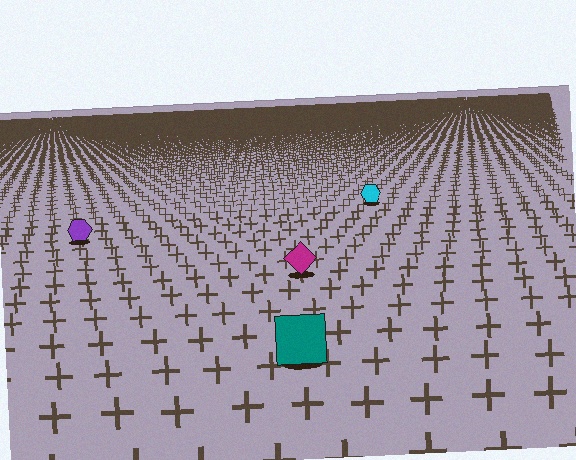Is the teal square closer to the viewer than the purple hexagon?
Yes. The teal square is closer — you can tell from the texture gradient: the ground texture is coarser near it.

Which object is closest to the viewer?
The teal square is closest. The texture marks near it are larger and more spread out.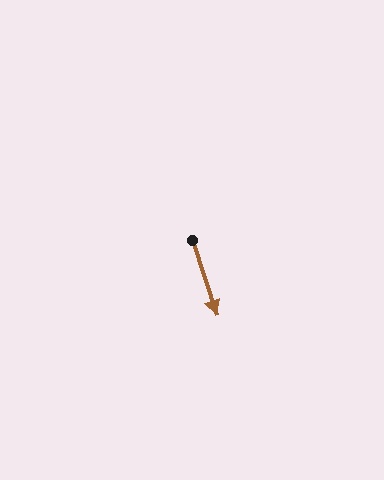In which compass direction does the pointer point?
South.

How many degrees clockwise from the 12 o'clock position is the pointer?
Approximately 162 degrees.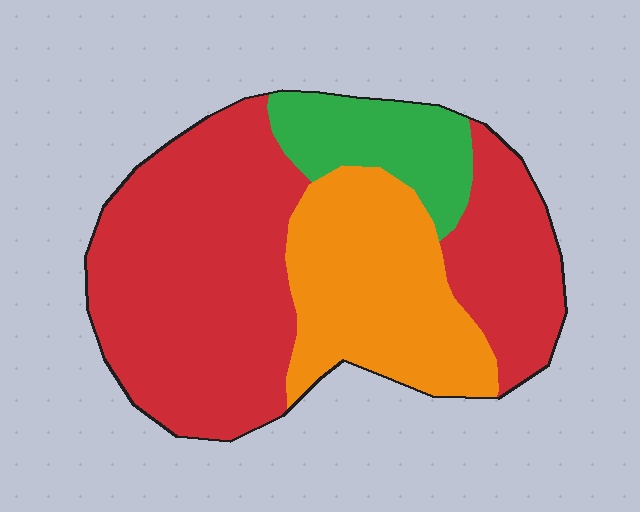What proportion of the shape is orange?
Orange covers 27% of the shape.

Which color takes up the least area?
Green, at roughly 15%.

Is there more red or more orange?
Red.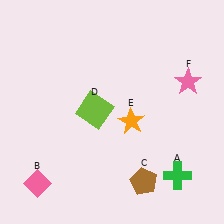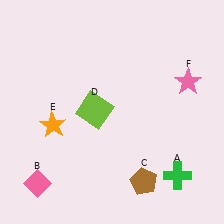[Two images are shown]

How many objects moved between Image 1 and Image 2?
1 object moved between the two images.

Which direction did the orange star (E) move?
The orange star (E) moved left.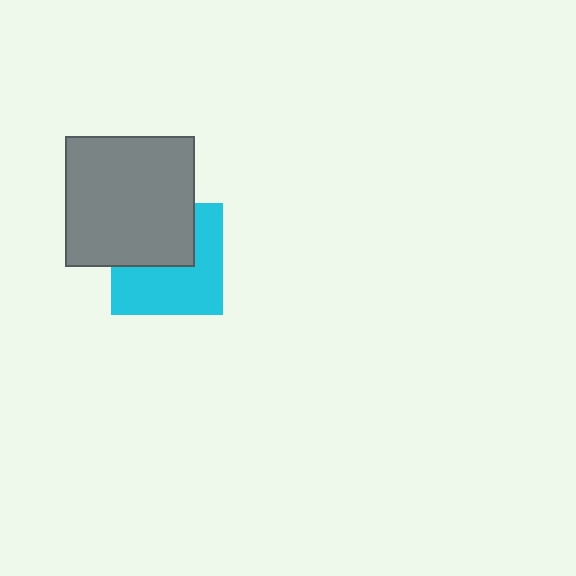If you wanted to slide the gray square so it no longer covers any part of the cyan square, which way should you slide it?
Slide it up — that is the most direct way to separate the two shapes.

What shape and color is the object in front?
The object in front is a gray square.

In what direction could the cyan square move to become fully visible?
The cyan square could move down. That would shift it out from behind the gray square entirely.